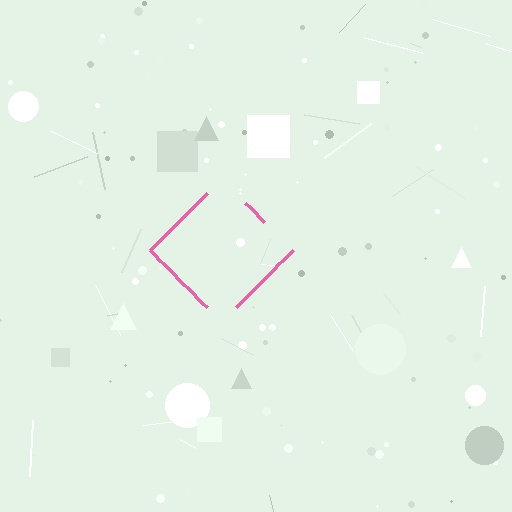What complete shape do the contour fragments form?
The contour fragments form a diamond.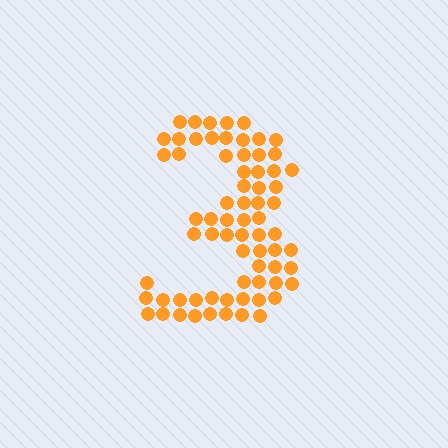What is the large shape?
The large shape is the digit 3.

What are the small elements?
The small elements are circles.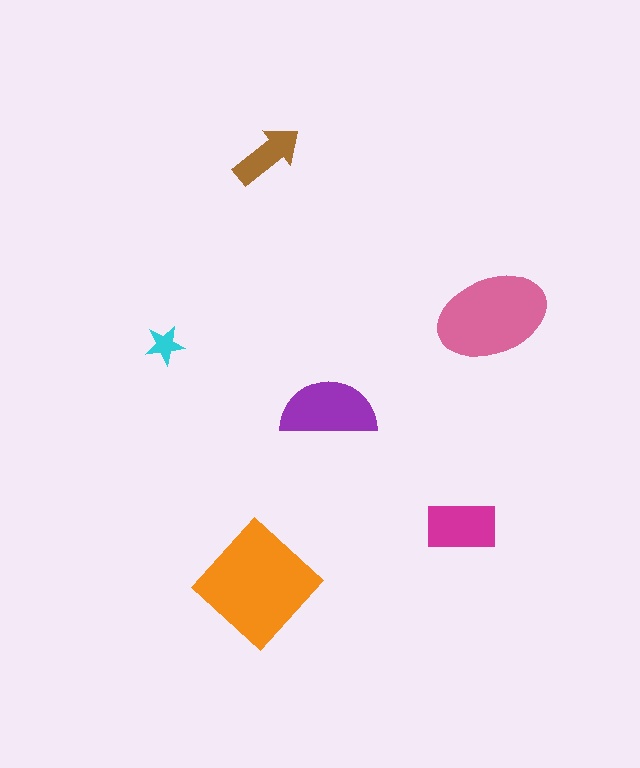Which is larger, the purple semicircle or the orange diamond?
The orange diamond.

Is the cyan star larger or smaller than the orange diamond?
Smaller.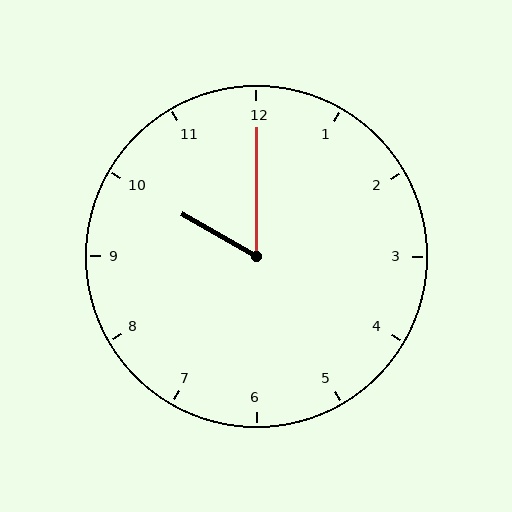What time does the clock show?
10:00.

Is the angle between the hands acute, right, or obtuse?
It is acute.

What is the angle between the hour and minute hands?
Approximately 60 degrees.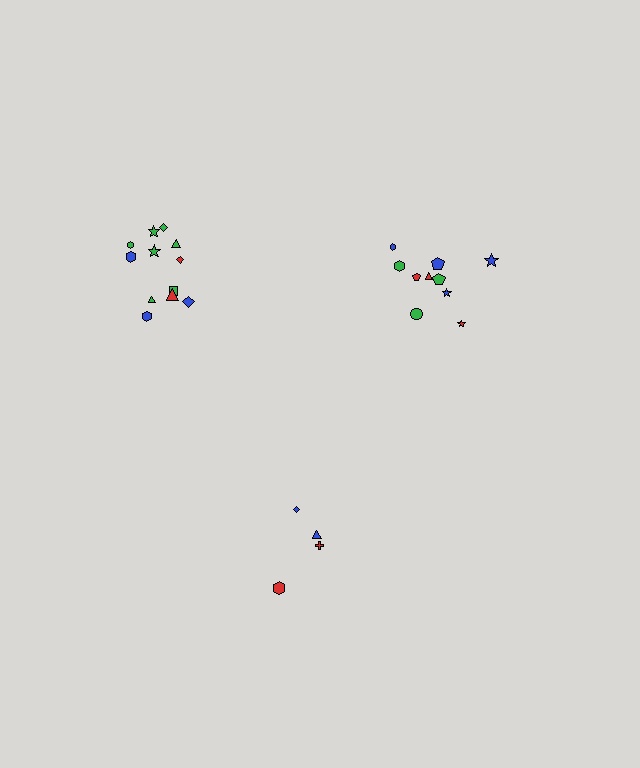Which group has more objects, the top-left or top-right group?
The top-left group.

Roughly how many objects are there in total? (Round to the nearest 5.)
Roughly 25 objects in total.